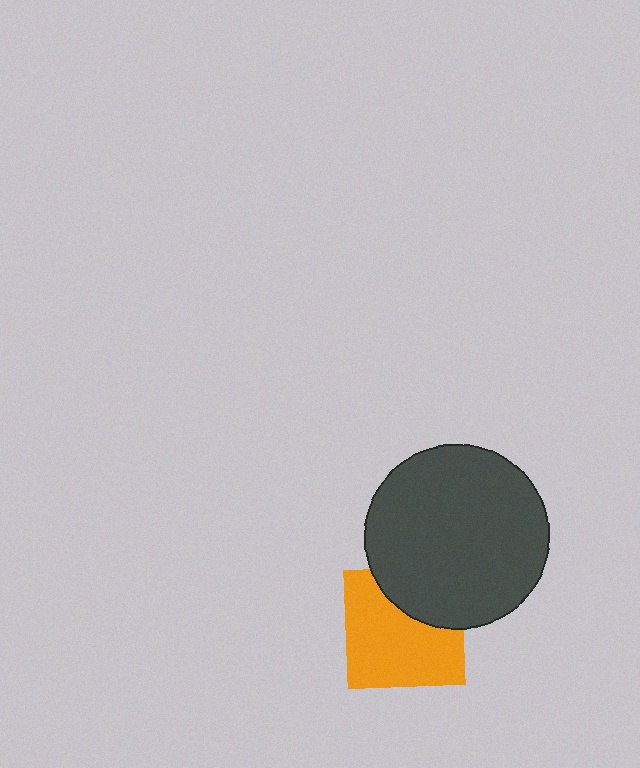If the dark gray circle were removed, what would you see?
You would see the complete orange square.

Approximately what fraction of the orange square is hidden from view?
Roughly 31% of the orange square is hidden behind the dark gray circle.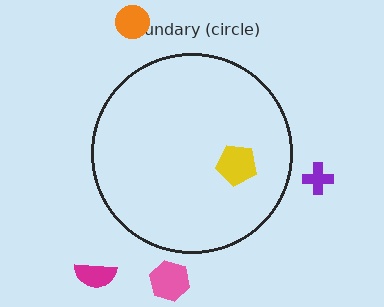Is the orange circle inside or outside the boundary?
Outside.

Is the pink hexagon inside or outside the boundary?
Outside.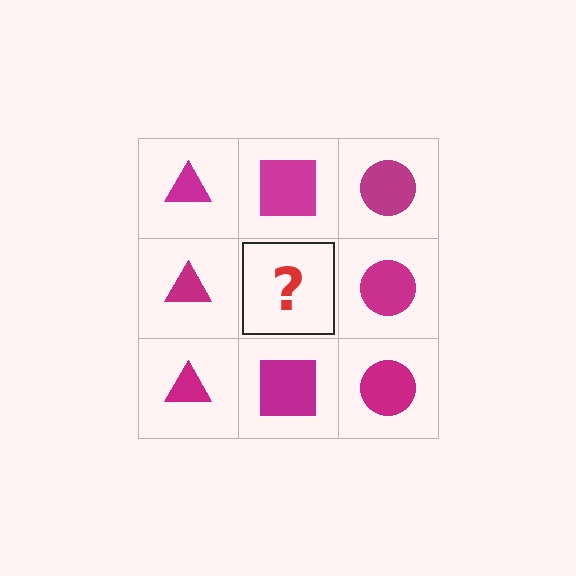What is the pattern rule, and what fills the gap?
The rule is that each column has a consistent shape. The gap should be filled with a magenta square.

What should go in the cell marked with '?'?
The missing cell should contain a magenta square.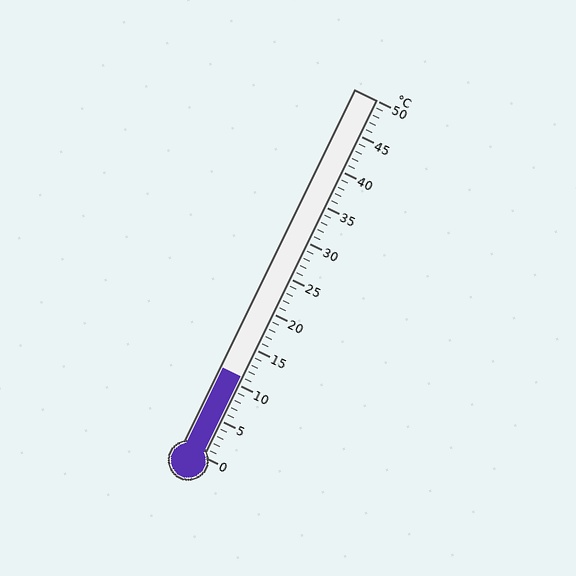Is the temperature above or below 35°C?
The temperature is below 35°C.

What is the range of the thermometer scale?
The thermometer scale ranges from 0°C to 50°C.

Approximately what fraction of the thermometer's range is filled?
The thermometer is filled to approximately 20% of its range.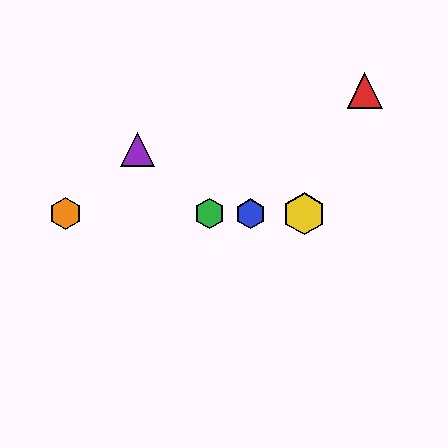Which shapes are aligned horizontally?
The blue hexagon, the green hexagon, the yellow hexagon, the orange hexagon are aligned horizontally.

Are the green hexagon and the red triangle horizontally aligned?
No, the green hexagon is at y≈214 and the red triangle is at y≈91.